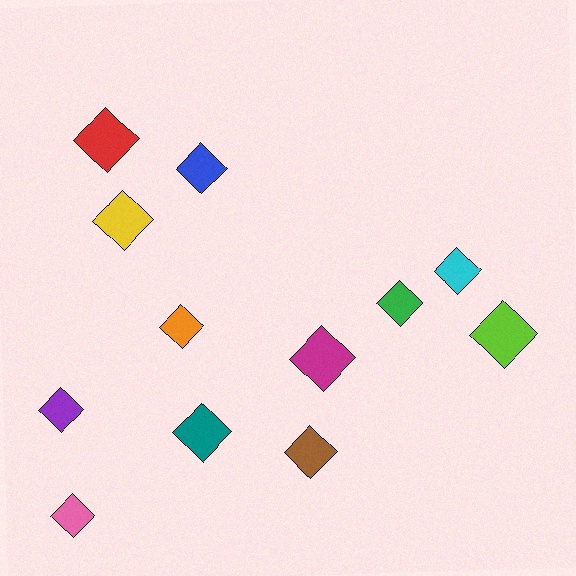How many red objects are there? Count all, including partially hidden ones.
There is 1 red object.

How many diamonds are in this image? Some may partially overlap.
There are 12 diamonds.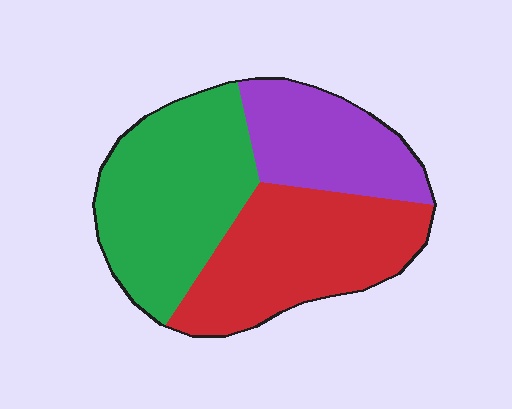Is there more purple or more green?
Green.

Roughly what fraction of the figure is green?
Green covers about 40% of the figure.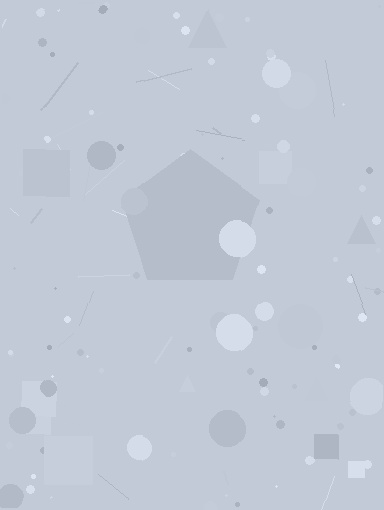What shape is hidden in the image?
A pentagon is hidden in the image.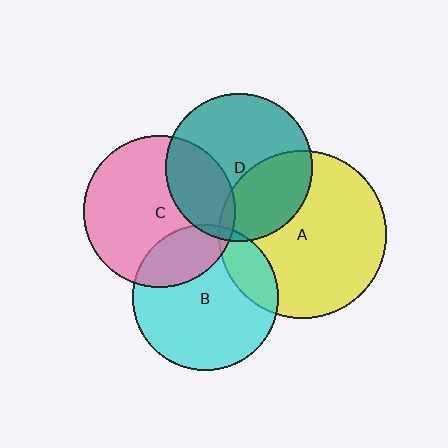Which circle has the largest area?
Circle A (yellow).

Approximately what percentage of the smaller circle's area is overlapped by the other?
Approximately 25%.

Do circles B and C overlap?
Yes.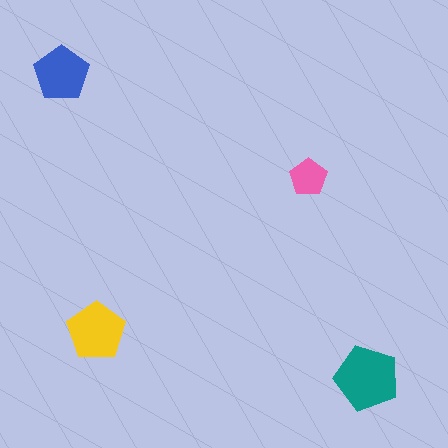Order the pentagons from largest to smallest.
the teal one, the yellow one, the blue one, the pink one.